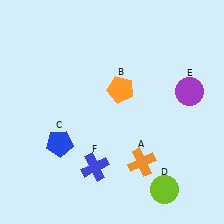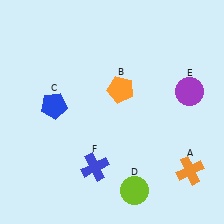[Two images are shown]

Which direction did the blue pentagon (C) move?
The blue pentagon (C) moved up.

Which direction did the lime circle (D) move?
The lime circle (D) moved left.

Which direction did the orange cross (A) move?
The orange cross (A) moved right.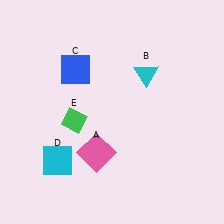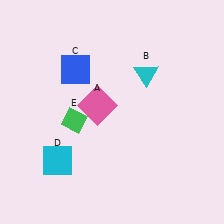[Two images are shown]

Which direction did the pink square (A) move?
The pink square (A) moved up.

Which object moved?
The pink square (A) moved up.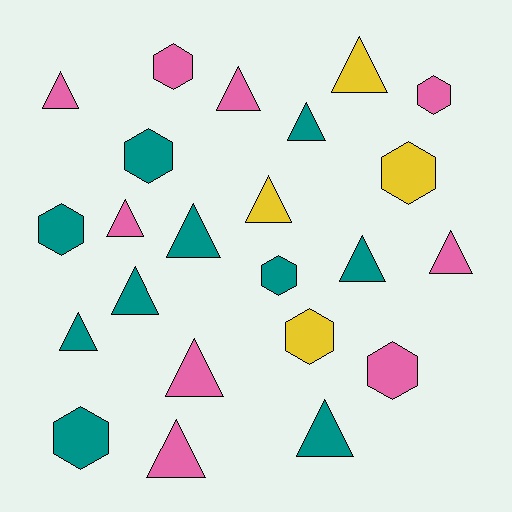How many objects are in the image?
There are 23 objects.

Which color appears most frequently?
Teal, with 10 objects.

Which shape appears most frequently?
Triangle, with 14 objects.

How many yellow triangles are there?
There are 2 yellow triangles.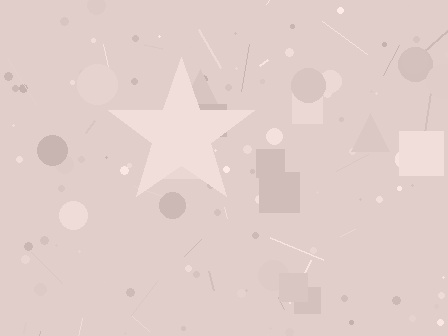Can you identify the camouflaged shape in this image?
The camouflaged shape is a star.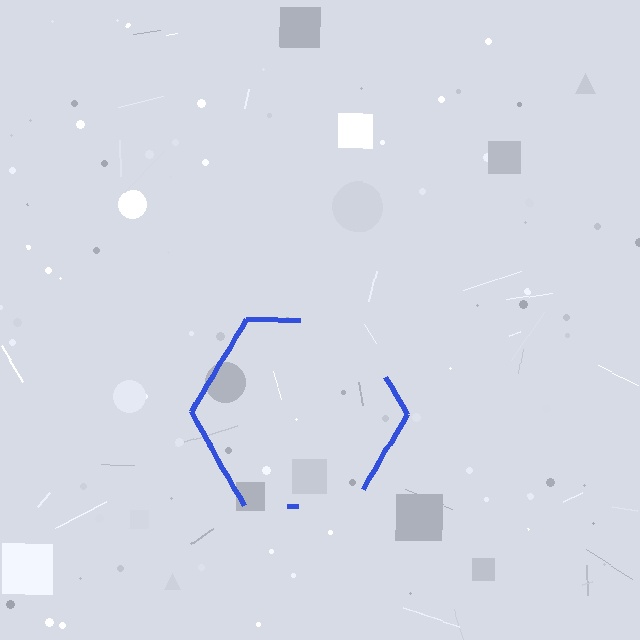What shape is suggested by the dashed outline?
The dashed outline suggests a hexagon.